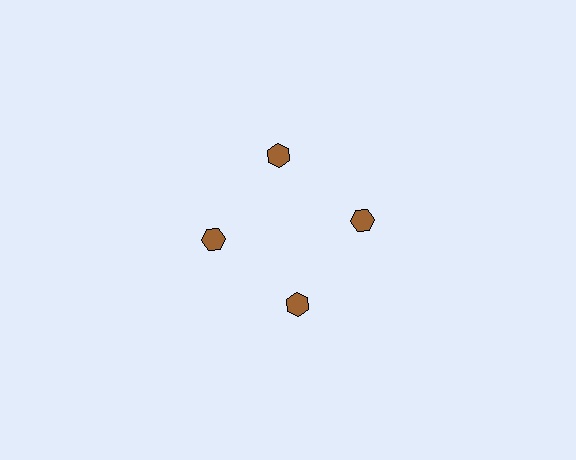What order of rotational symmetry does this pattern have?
This pattern has 4-fold rotational symmetry.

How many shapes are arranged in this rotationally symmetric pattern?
There are 4 shapes, arranged in 4 groups of 1.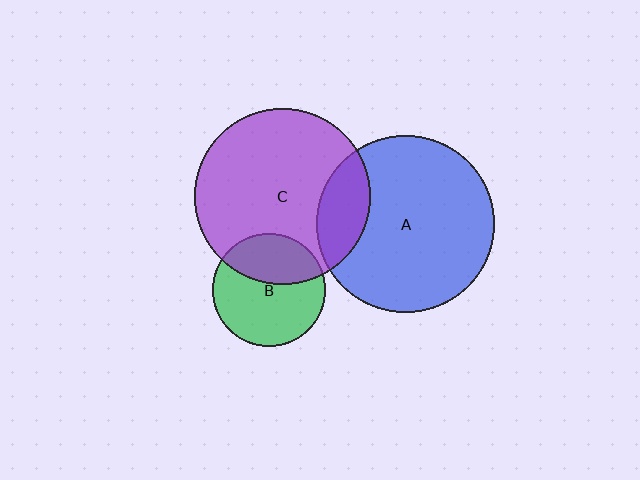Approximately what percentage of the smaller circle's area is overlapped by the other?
Approximately 35%.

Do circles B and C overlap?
Yes.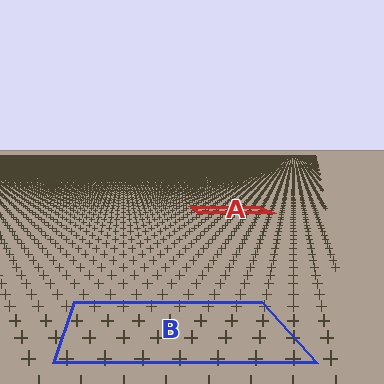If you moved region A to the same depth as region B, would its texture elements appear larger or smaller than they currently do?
They would appear larger. At a closer depth, the same texture elements are projected at a bigger on-screen size.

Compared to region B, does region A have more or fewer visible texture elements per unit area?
Region A has more texture elements per unit area — they are packed more densely because it is farther away.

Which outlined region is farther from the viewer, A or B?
Region A is farther from the viewer — the texture elements inside it appear smaller and more densely packed.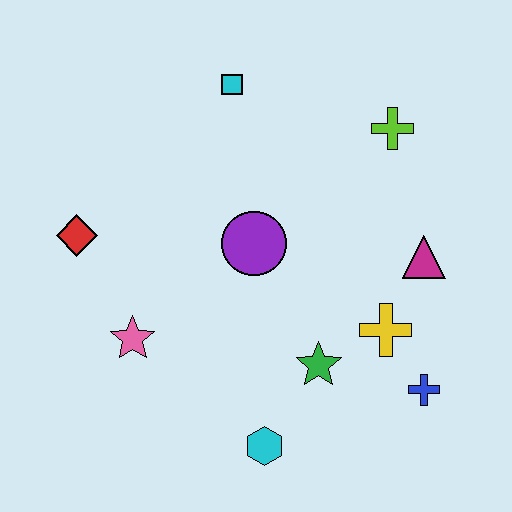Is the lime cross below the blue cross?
No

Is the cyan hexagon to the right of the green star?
No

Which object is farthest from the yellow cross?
The red diamond is farthest from the yellow cross.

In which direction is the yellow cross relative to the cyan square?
The yellow cross is below the cyan square.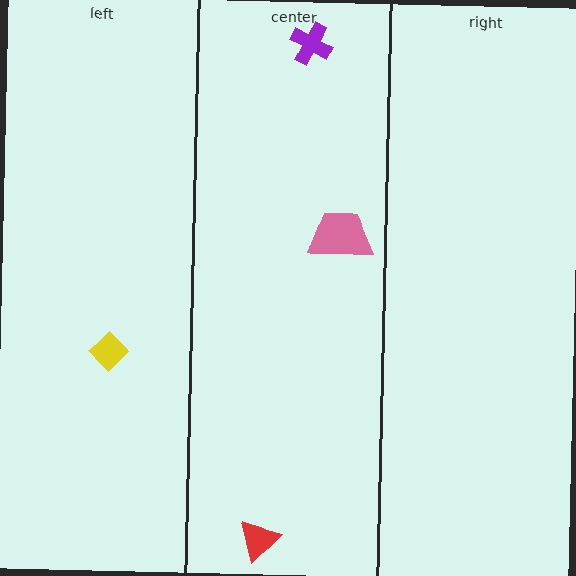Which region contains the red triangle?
The center region.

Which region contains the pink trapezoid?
The center region.